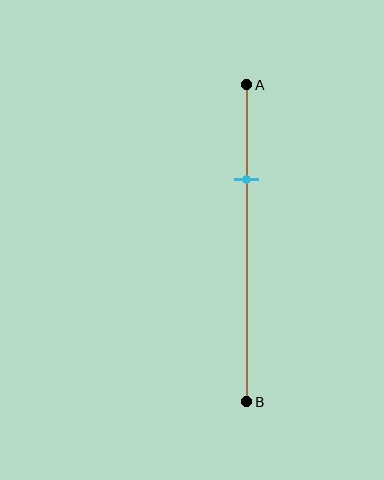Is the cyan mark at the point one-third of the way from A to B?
No, the mark is at about 30% from A, not at the 33% one-third point.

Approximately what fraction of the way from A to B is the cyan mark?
The cyan mark is approximately 30% of the way from A to B.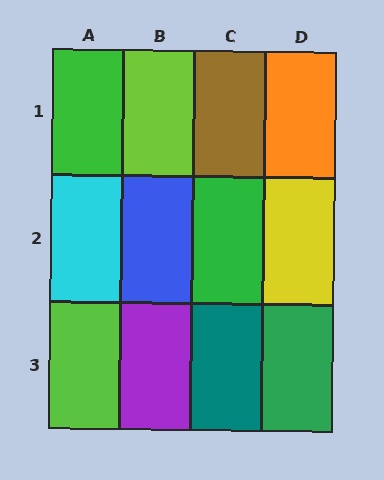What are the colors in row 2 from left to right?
Cyan, blue, green, yellow.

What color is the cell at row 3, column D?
Green.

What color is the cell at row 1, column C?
Brown.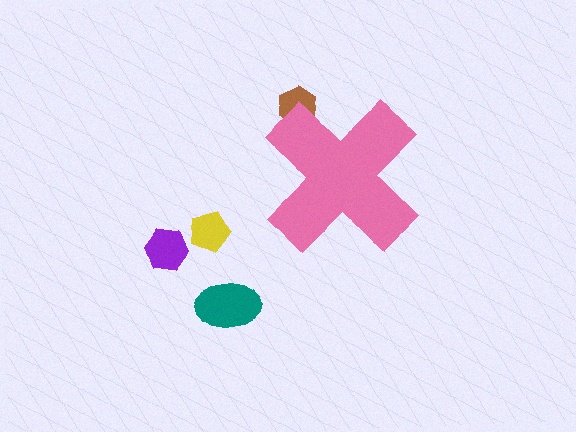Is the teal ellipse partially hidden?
No, the teal ellipse is fully visible.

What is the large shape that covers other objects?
A pink cross.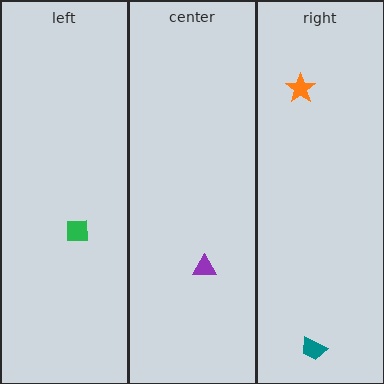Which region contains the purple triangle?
The center region.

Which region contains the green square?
The left region.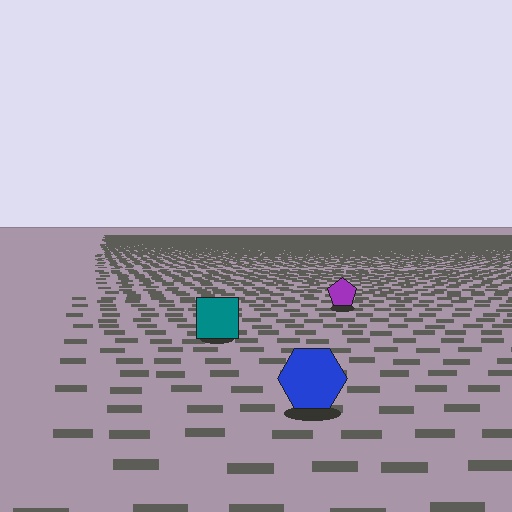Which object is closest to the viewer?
The blue hexagon is closest. The texture marks near it are larger and more spread out.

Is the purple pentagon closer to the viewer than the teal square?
No. The teal square is closer — you can tell from the texture gradient: the ground texture is coarser near it.